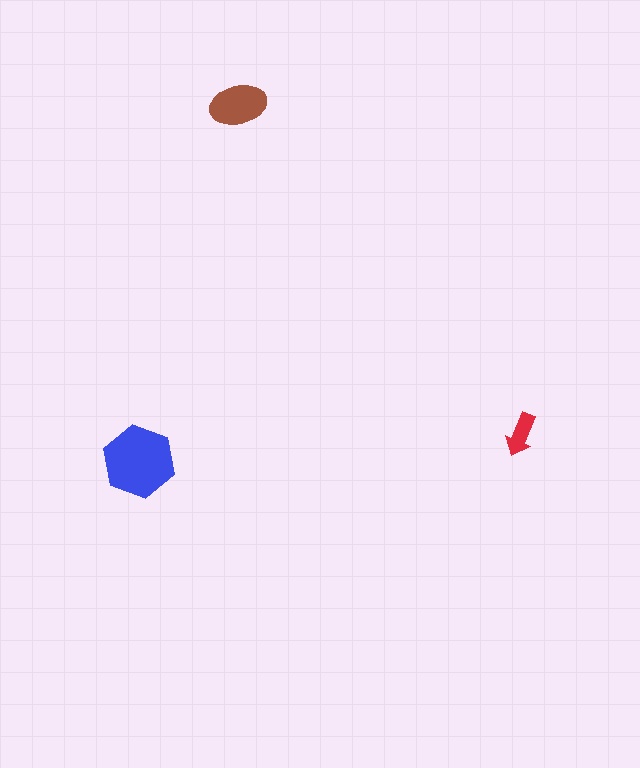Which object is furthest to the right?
The red arrow is rightmost.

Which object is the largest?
The blue hexagon.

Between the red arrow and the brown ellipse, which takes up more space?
The brown ellipse.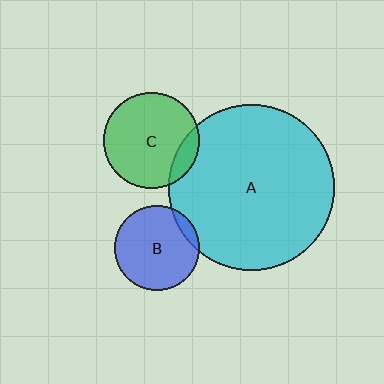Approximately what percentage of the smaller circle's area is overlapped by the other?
Approximately 15%.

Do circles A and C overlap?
Yes.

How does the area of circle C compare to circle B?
Approximately 1.2 times.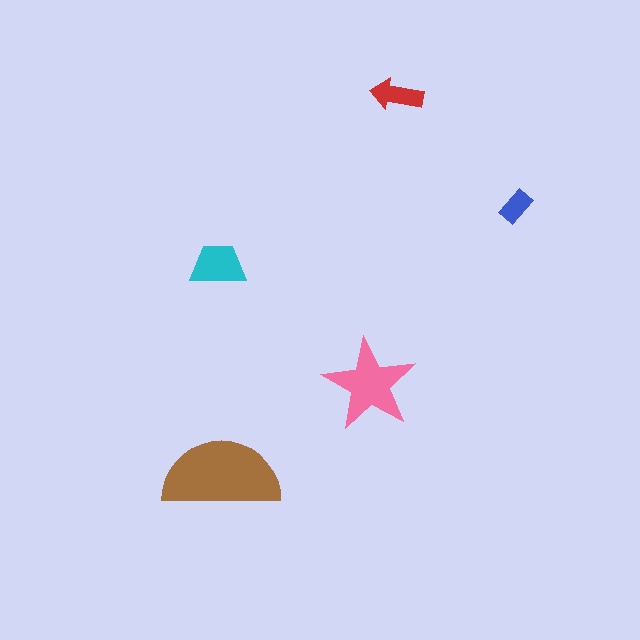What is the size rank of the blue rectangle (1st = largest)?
5th.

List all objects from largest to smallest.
The brown semicircle, the pink star, the cyan trapezoid, the red arrow, the blue rectangle.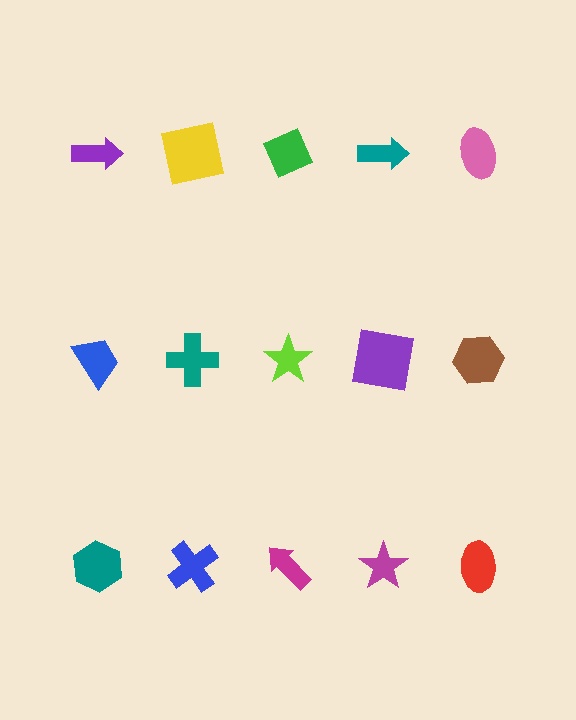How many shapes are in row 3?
5 shapes.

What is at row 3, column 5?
A red ellipse.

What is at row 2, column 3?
A lime star.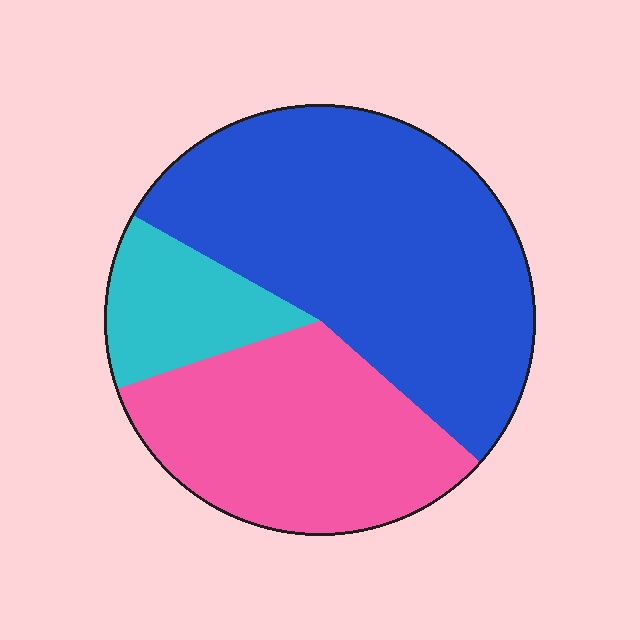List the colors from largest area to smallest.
From largest to smallest: blue, pink, cyan.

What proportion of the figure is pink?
Pink covers about 35% of the figure.